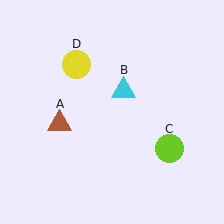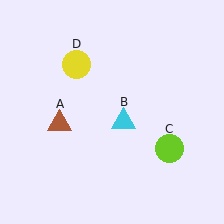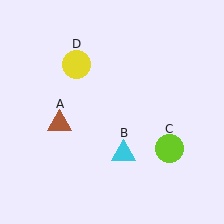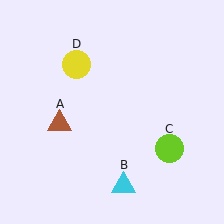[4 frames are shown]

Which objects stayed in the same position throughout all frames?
Brown triangle (object A) and lime circle (object C) and yellow circle (object D) remained stationary.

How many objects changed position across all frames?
1 object changed position: cyan triangle (object B).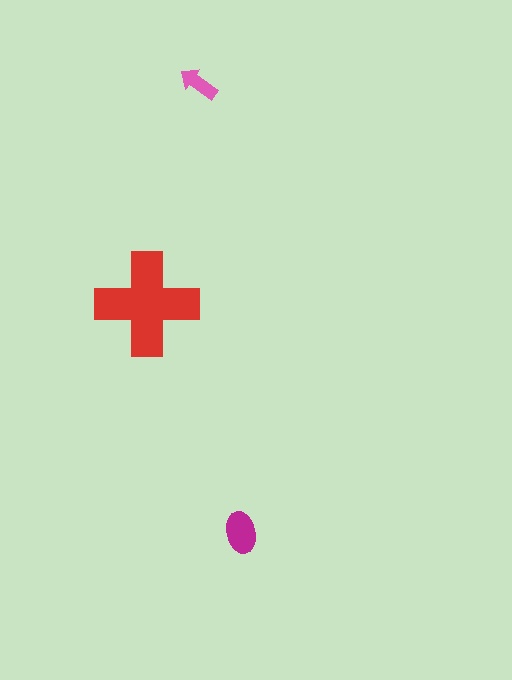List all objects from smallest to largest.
The pink arrow, the magenta ellipse, the red cross.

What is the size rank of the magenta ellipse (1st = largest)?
2nd.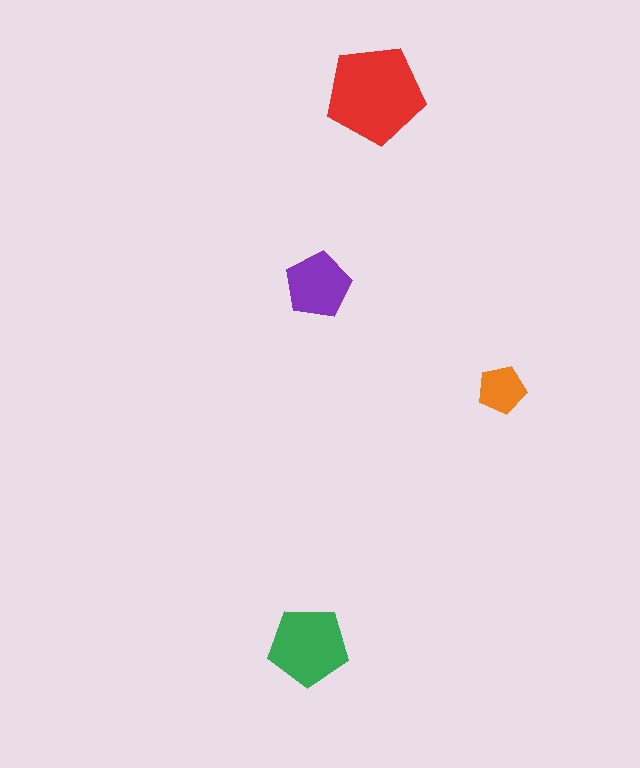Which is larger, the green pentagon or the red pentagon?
The red one.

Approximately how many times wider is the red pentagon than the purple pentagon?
About 1.5 times wider.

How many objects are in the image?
There are 4 objects in the image.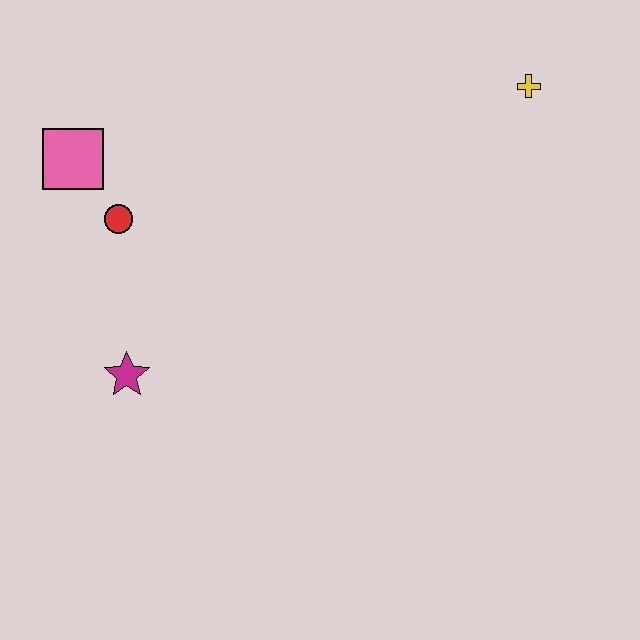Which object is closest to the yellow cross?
The red circle is closest to the yellow cross.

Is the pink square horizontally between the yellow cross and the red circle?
No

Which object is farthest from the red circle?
The yellow cross is farthest from the red circle.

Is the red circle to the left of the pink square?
No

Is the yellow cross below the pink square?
No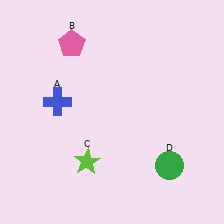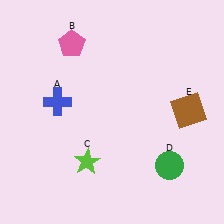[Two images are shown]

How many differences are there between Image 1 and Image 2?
There is 1 difference between the two images.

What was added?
A brown square (E) was added in Image 2.